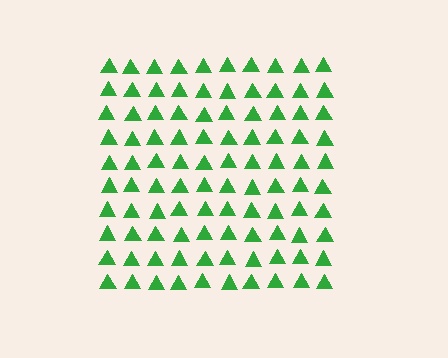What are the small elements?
The small elements are triangles.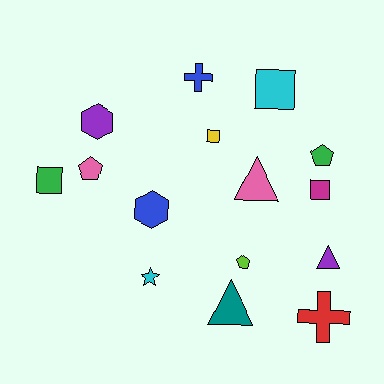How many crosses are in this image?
There are 2 crosses.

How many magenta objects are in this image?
There is 1 magenta object.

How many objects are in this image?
There are 15 objects.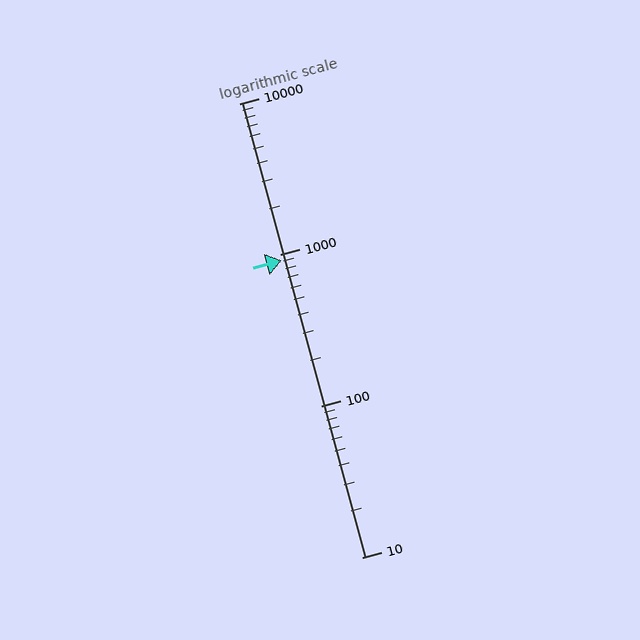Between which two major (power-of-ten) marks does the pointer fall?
The pointer is between 100 and 1000.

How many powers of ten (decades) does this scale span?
The scale spans 3 decades, from 10 to 10000.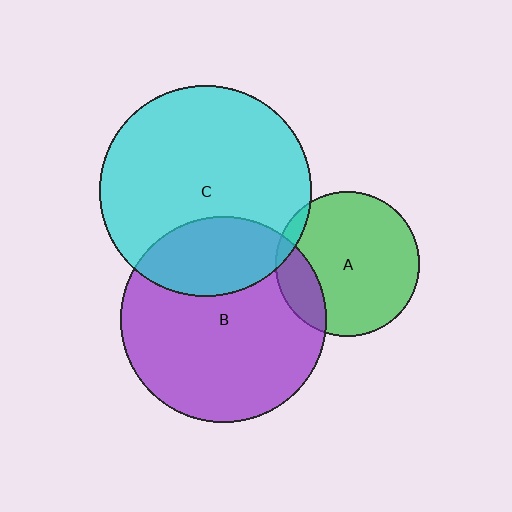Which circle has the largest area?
Circle C (cyan).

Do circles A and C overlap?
Yes.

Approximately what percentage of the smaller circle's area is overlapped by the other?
Approximately 5%.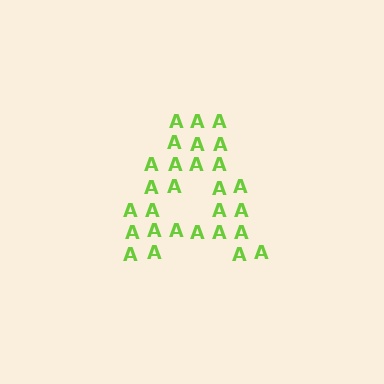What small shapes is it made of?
It is made of small letter A's.